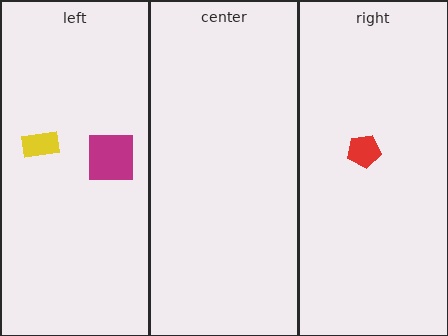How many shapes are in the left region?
2.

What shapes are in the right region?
The red pentagon.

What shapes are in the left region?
The magenta square, the yellow rectangle.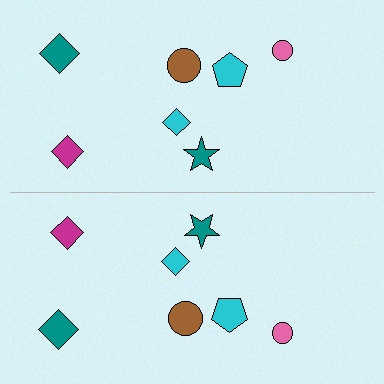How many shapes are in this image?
There are 14 shapes in this image.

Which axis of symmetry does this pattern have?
The pattern has a horizontal axis of symmetry running through the center of the image.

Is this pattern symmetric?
Yes, this pattern has bilateral (reflection) symmetry.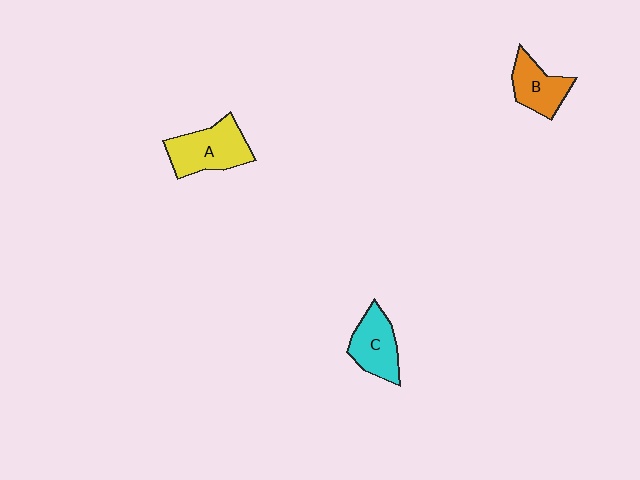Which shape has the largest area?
Shape A (yellow).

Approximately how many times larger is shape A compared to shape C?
Approximately 1.3 times.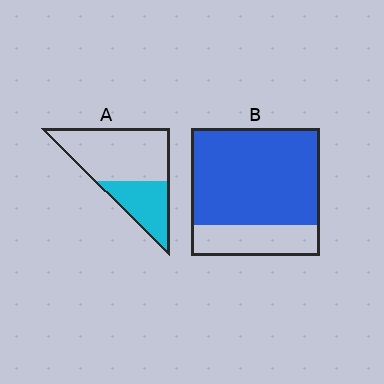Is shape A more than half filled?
No.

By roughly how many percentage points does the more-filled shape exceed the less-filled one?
By roughly 40 percentage points (B over A).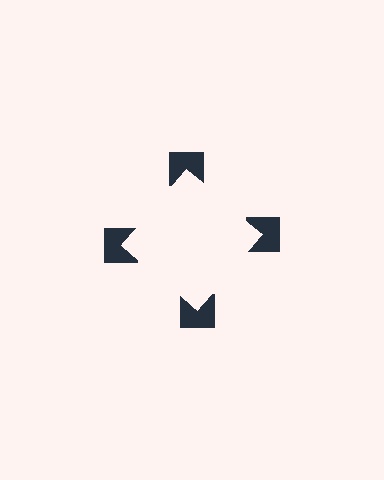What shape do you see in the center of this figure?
An illusory square — its edges are inferred from the aligned wedge cuts in the notched squares, not physically drawn.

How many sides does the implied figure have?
4 sides.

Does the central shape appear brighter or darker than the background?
It typically appears slightly brighter than the background, even though no actual brightness change is drawn.